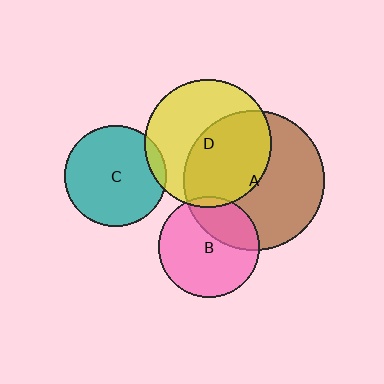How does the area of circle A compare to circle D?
Approximately 1.2 times.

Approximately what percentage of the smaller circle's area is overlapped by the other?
Approximately 10%.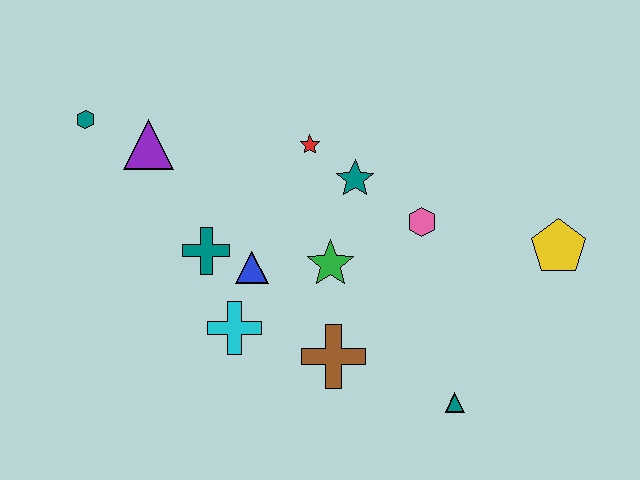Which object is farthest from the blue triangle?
The yellow pentagon is farthest from the blue triangle.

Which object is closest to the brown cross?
The green star is closest to the brown cross.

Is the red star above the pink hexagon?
Yes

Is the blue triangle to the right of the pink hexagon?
No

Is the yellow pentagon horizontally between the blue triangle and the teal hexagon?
No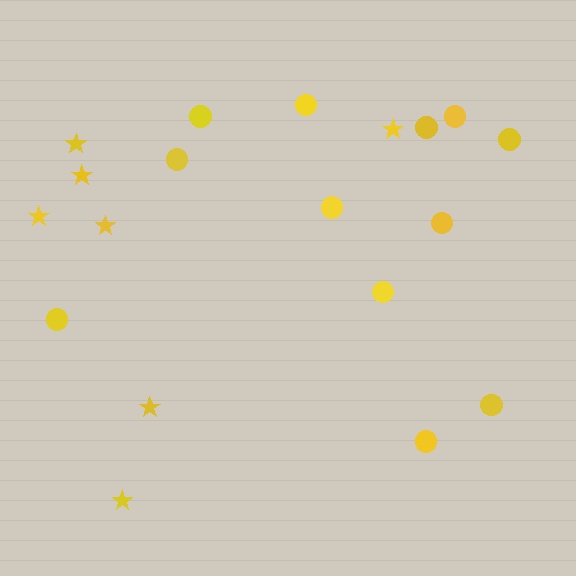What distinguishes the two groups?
There are 2 groups: one group of circles (12) and one group of stars (7).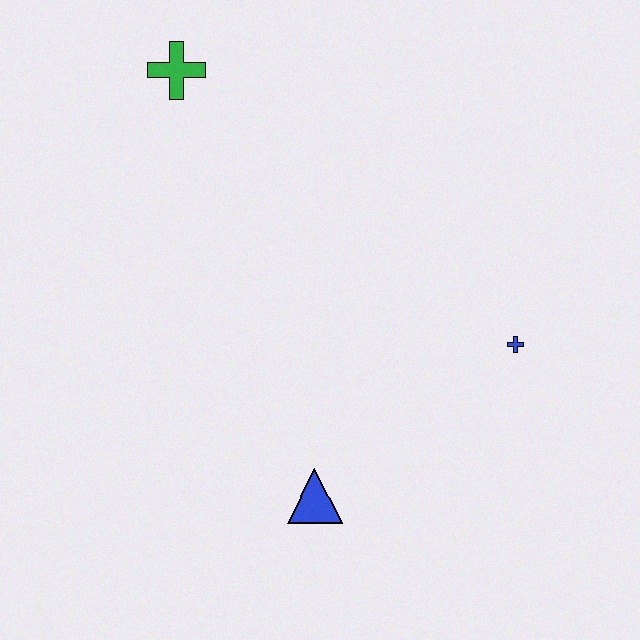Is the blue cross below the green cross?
Yes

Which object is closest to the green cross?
The blue cross is closest to the green cross.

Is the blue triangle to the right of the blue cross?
No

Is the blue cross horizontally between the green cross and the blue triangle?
No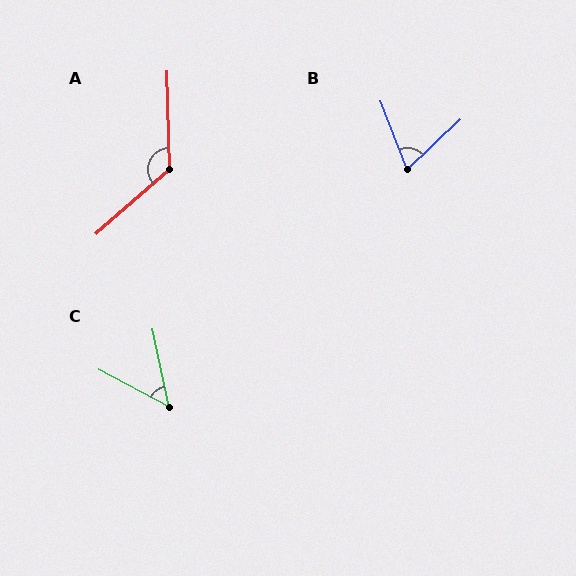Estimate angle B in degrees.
Approximately 68 degrees.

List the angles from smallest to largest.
C (50°), B (68°), A (129°).